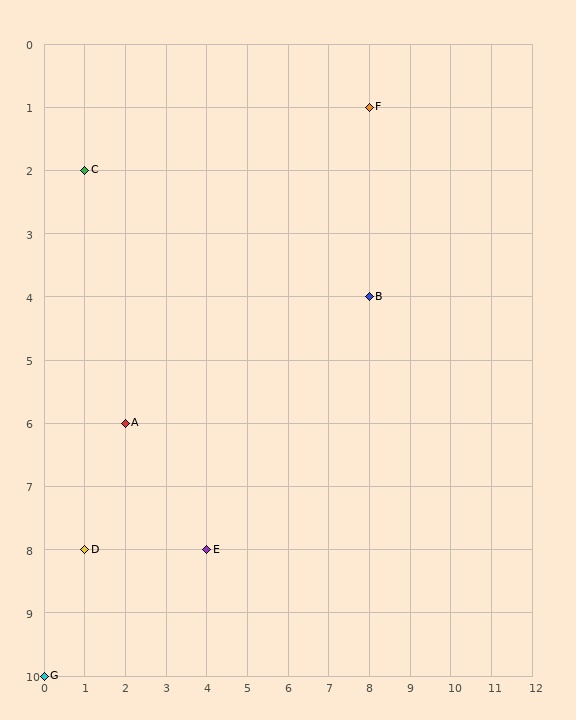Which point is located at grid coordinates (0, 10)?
Point G is at (0, 10).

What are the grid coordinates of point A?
Point A is at grid coordinates (2, 6).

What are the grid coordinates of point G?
Point G is at grid coordinates (0, 10).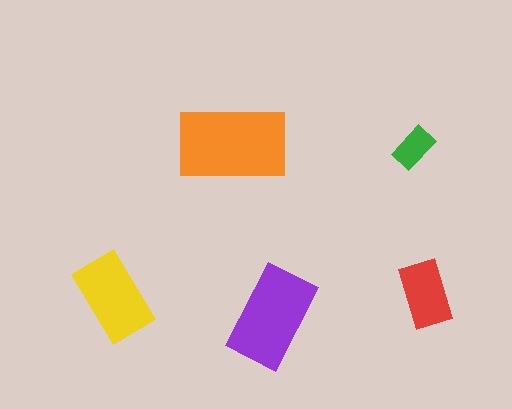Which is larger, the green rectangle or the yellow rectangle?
The yellow one.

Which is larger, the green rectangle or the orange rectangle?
The orange one.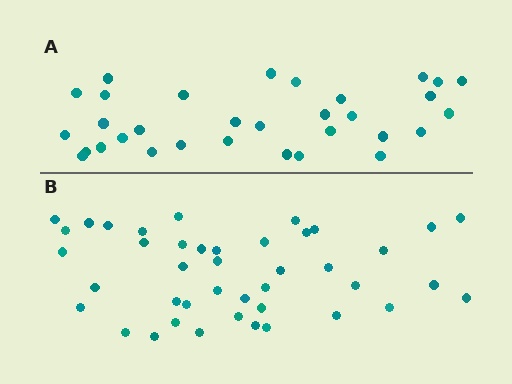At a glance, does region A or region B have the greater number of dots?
Region B (the bottom region) has more dots.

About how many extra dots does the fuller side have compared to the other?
Region B has roughly 10 or so more dots than region A.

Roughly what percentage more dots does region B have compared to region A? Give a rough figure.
About 30% more.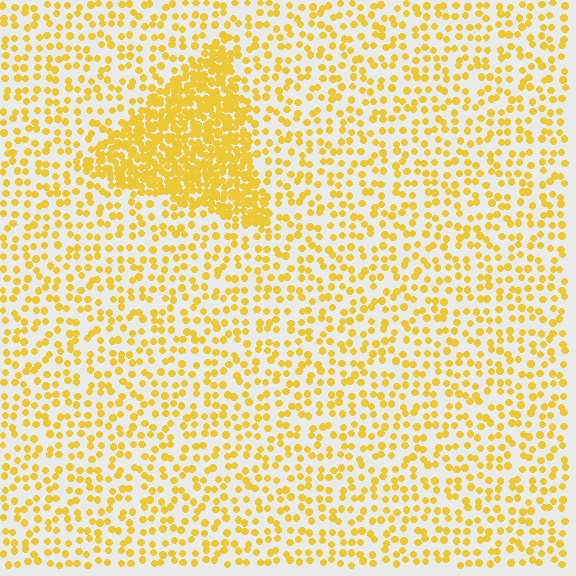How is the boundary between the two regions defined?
The boundary is defined by a change in element density (approximately 2.8x ratio). All elements are the same color, size, and shape.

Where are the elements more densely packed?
The elements are more densely packed inside the triangle boundary.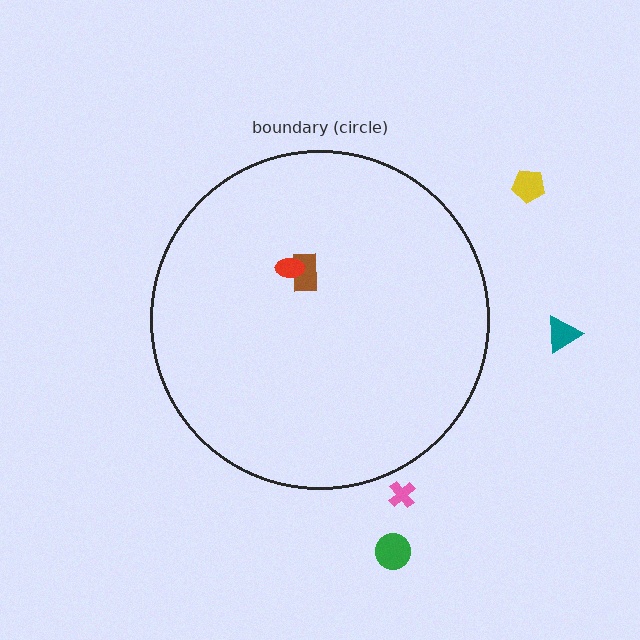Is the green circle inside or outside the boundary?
Outside.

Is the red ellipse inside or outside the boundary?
Inside.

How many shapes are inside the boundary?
2 inside, 4 outside.